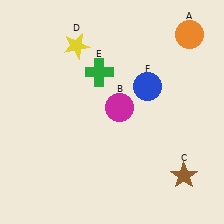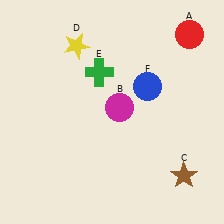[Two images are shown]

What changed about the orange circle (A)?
In Image 1, A is orange. In Image 2, it changed to red.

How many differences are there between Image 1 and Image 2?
There is 1 difference between the two images.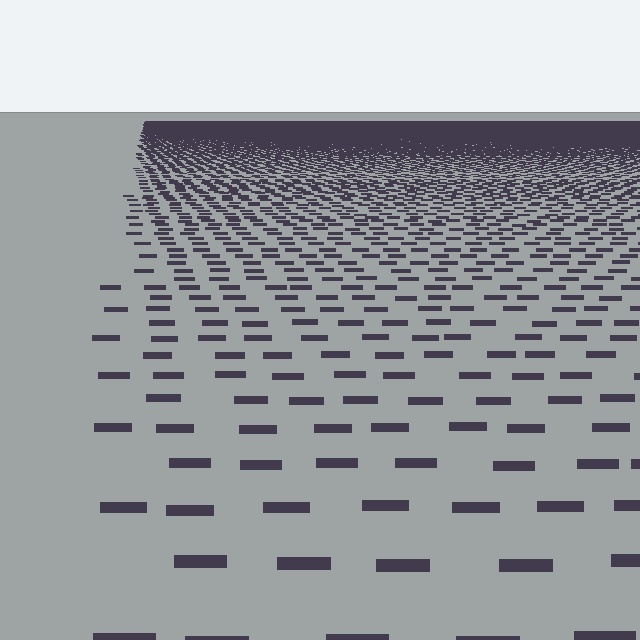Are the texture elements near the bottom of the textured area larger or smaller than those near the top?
Larger. Near the bottom, elements are closer to the viewer and appear at a bigger on-screen size.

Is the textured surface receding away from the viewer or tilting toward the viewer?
The surface is receding away from the viewer. Texture elements get smaller and denser toward the top.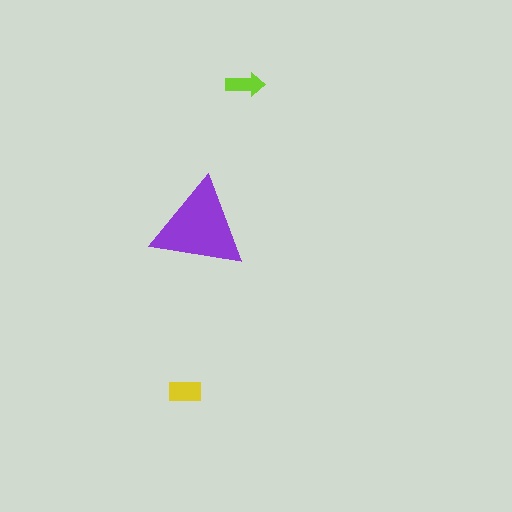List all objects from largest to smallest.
The purple triangle, the yellow rectangle, the lime arrow.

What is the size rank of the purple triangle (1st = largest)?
1st.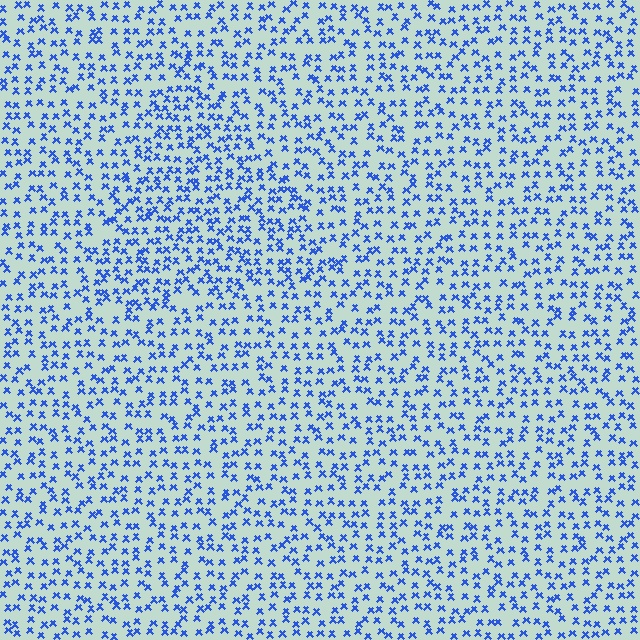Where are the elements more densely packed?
The elements are more densely packed inside the triangle boundary.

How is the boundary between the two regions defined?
The boundary is defined by a change in element density (approximately 1.4x ratio). All elements are the same color, size, and shape.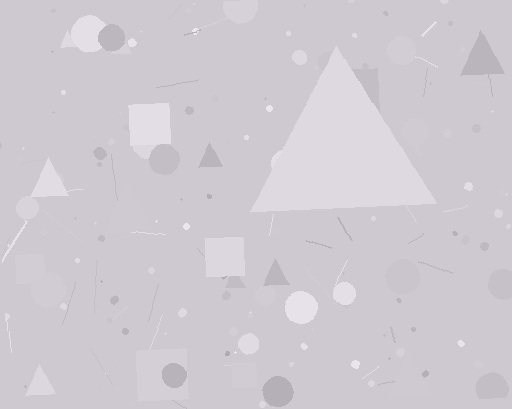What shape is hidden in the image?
A triangle is hidden in the image.